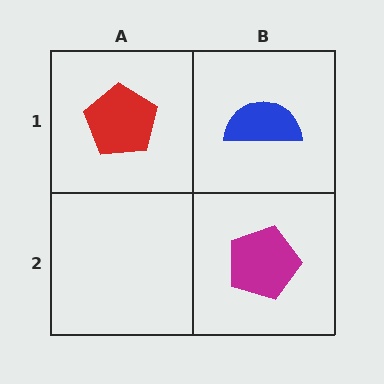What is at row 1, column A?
A red pentagon.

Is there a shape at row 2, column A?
No, that cell is empty.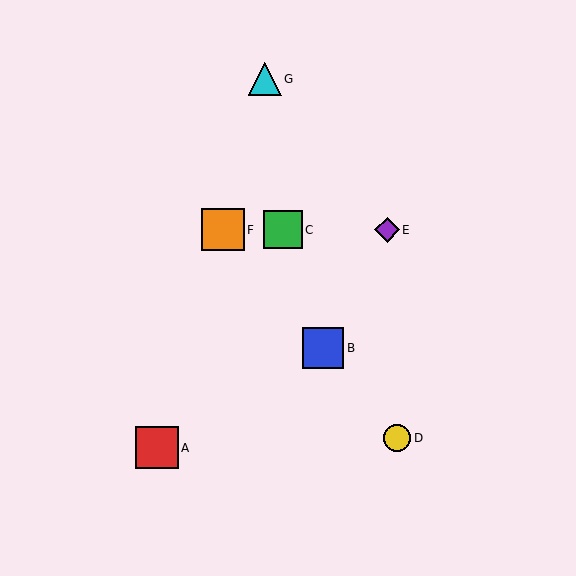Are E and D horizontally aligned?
No, E is at y≈230 and D is at y≈438.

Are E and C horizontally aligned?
Yes, both are at y≈230.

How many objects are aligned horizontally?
3 objects (C, E, F) are aligned horizontally.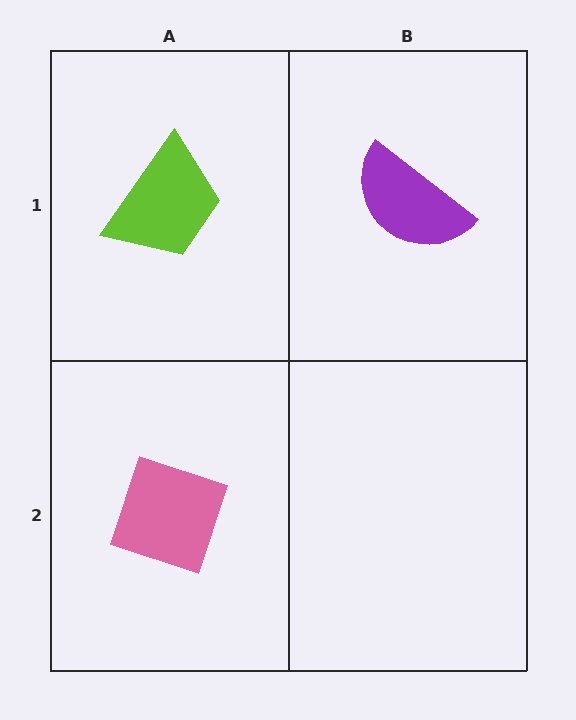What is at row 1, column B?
A purple semicircle.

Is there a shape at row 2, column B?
No, that cell is empty.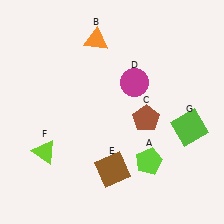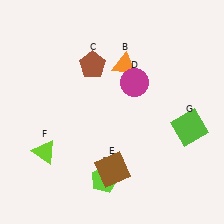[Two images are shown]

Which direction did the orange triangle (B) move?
The orange triangle (B) moved right.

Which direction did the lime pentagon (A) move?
The lime pentagon (A) moved left.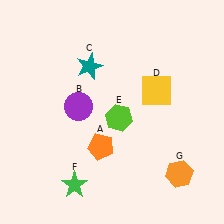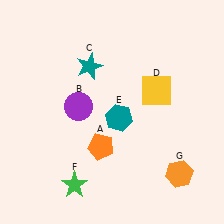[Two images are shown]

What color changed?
The hexagon (E) changed from lime in Image 1 to teal in Image 2.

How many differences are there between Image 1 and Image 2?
There is 1 difference between the two images.